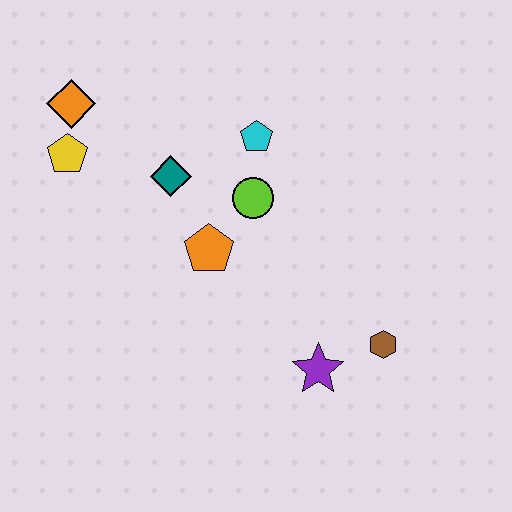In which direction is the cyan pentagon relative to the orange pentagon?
The cyan pentagon is above the orange pentagon.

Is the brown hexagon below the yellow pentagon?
Yes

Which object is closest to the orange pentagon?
The lime circle is closest to the orange pentagon.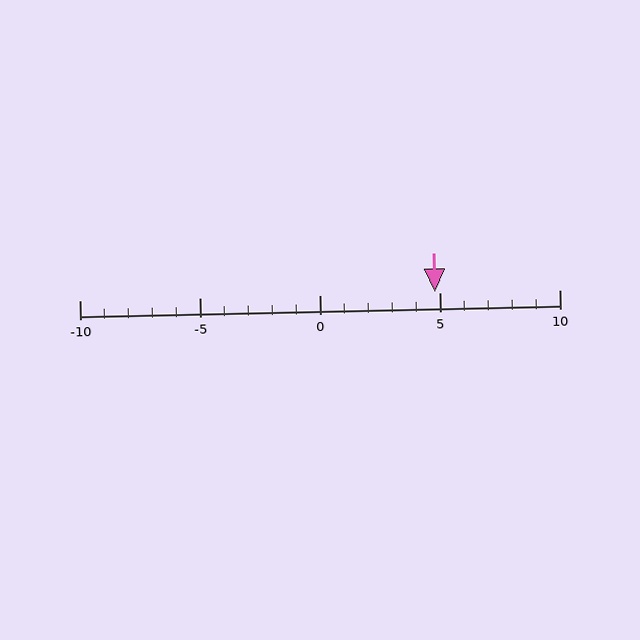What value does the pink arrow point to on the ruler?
The pink arrow points to approximately 5.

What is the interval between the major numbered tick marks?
The major tick marks are spaced 5 units apart.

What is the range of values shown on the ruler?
The ruler shows values from -10 to 10.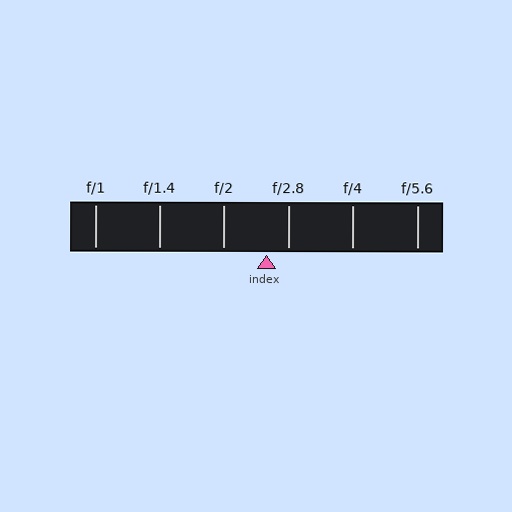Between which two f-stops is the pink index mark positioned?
The index mark is between f/2 and f/2.8.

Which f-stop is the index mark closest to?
The index mark is closest to f/2.8.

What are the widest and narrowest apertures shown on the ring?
The widest aperture shown is f/1 and the narrowest is f/5.6.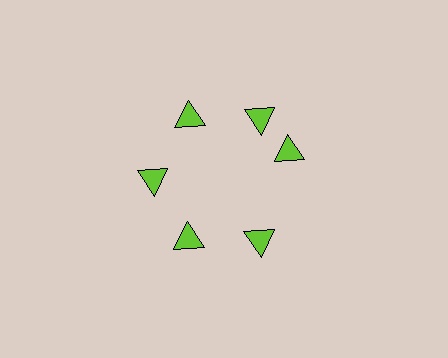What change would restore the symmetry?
The symmetry would be restored by rotating it back into even spacing with its neighbors so that all 6 triangles sit at equal angles and equal distance from the center.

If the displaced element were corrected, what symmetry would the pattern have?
It would have 6-fold rotational symmetry — the pattern would map onto itself every 60 degrees.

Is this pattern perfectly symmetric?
No. The 6 lime triangles are arranged in a ring, but one element near the 3 o'clock position is rotated out of alignment along the ring, breaking the 6-fold rotational symmetry.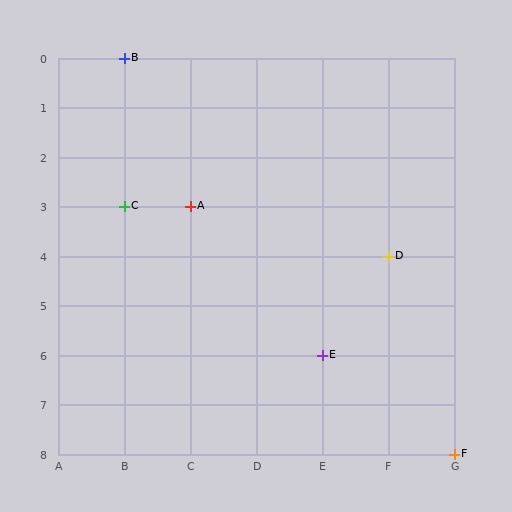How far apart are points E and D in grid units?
Points E and D are 1 column and 2 rows apart (about 2.2 grid units diagonally).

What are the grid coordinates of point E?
Point E is at grid coordinates (E, 6).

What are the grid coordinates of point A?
Point A is at grid coordinates (C, 3).